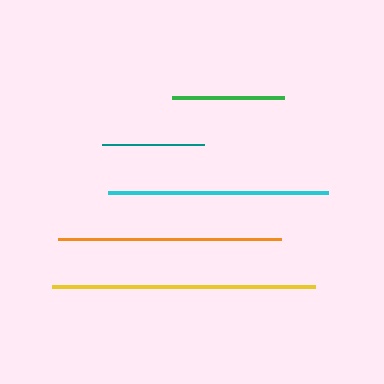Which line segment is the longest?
The yellow line is the longest at approximately 262 pixels.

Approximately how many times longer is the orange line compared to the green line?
The orange line is approximately 2.0 times the length of the green line.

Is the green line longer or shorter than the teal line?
The green line is longer than the teal line.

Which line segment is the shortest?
The teal line is the shortest at approximately 102 pixels.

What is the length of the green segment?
The green segment is approximately 112 pixels long.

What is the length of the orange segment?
The orange segment is approximately 223 pixels long.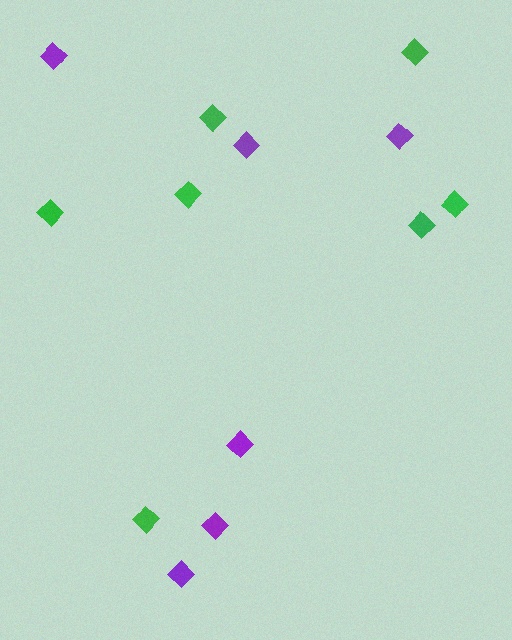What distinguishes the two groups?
There are 2 groups: one group of purple diamonds (6) and one group of green diamonds (7).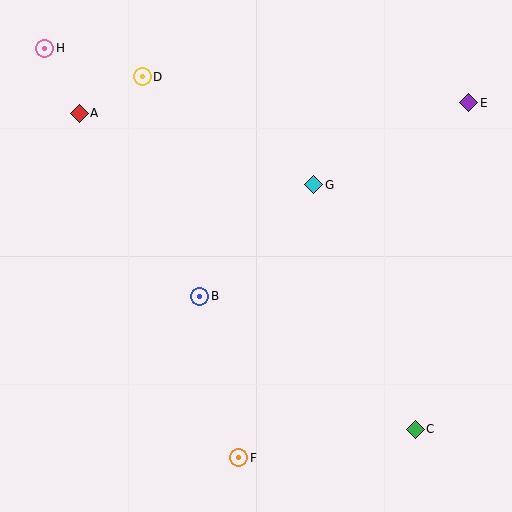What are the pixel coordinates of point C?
Point C is at (415, 429).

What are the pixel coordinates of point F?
Point F is at (239, 458).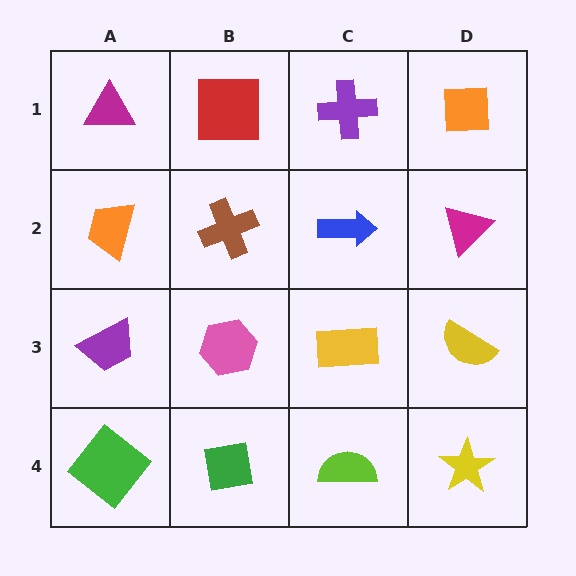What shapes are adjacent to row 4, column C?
A yellow rectangle (row 3, column C), a green square (row 4, column B), a yellow star (row 4, column D).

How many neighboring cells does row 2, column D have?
3.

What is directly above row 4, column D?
A yellow semicircle.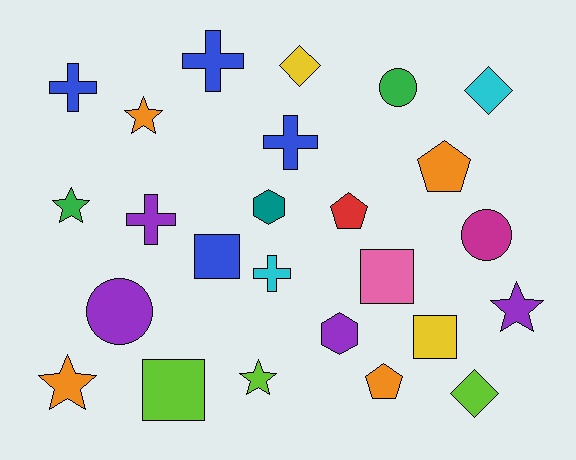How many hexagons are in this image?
There are 2 hexagons.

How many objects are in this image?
There are 25 objects.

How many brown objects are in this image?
There are no brown objects.